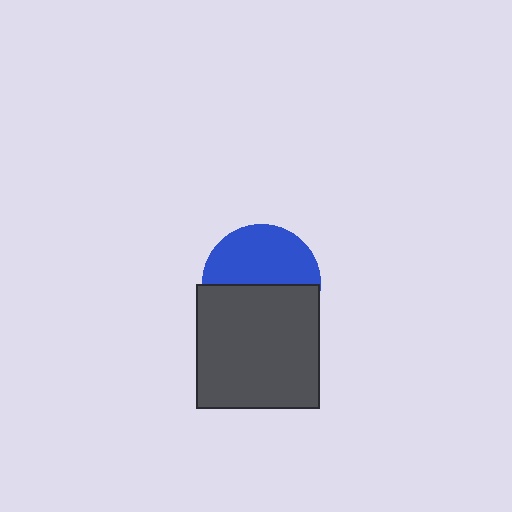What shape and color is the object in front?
The object in front is a dark gray square.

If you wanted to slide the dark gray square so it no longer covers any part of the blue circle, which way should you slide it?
Slide it down — that is the most direct way to separate the two shapes.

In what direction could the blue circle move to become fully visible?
The blue circle could move up. That would shift it out from behind the dark gray square entirely.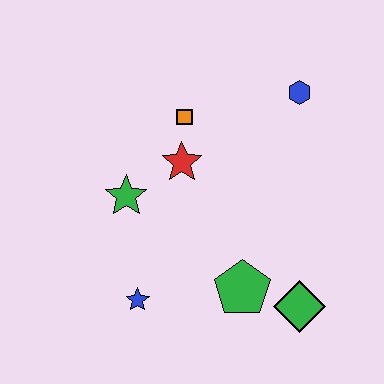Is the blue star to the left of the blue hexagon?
Yes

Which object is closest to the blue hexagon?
The orange square is closest to the blue hexagon.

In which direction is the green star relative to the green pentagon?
The green star is to the left of the green pentagon.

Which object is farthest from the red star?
The green diamond is farthest from the red star.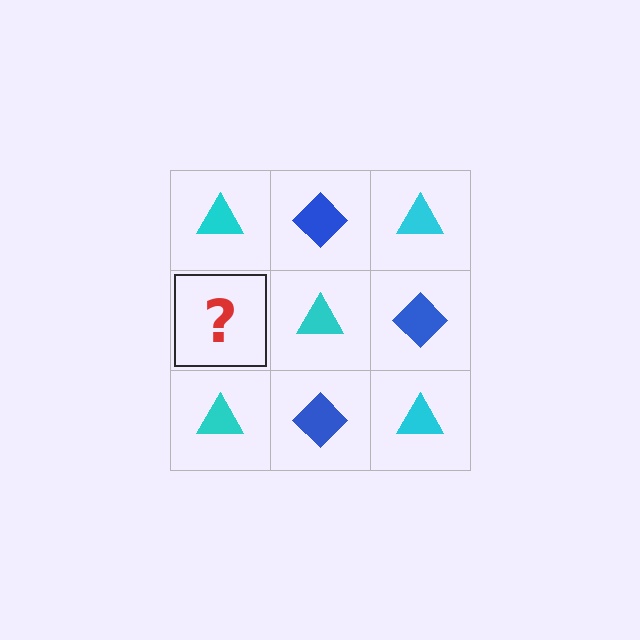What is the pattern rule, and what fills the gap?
The rule is that it alternates cyan triangle and blue diamond in a checkerboard pattern. The gap should be filled with a blue diamond.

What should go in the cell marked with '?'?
The missing cell should contain a blue diamond.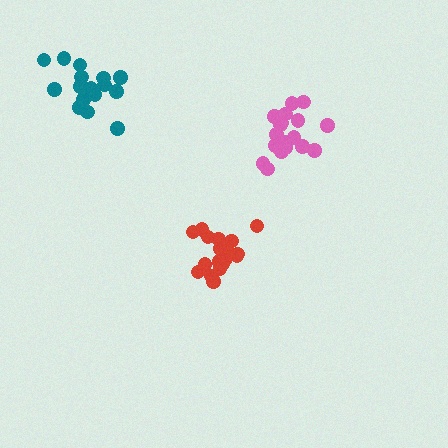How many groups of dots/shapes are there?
There are 3 groups.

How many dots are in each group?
Group 1: 19 dots, Group 2: 21 dots, Group 3: 16 dots (56 total).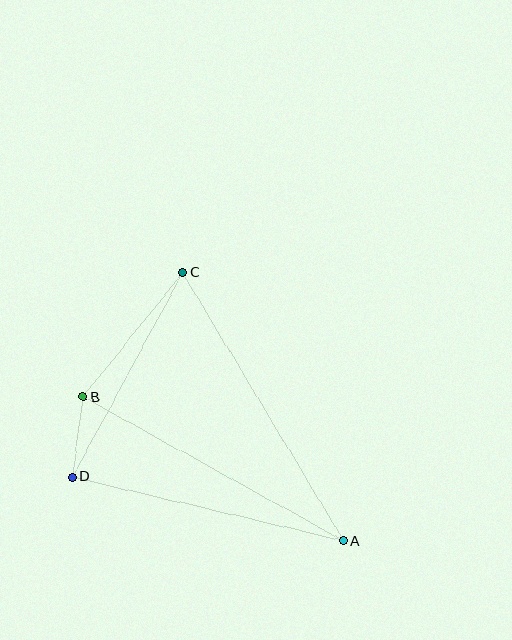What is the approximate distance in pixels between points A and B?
The distance between A and B is approximately 297 pixels.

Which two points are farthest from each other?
Points A and C are farthest from each other.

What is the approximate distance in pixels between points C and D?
The distance between C and D is approximately 232 pixels.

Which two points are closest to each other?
Points B and D are closest to each other.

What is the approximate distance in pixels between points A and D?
The distance between A and D is approximately 279 pixels.